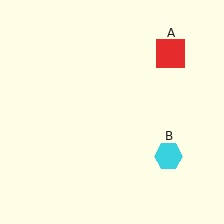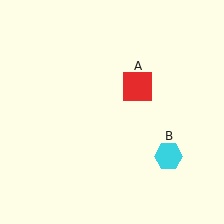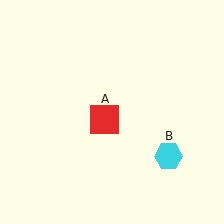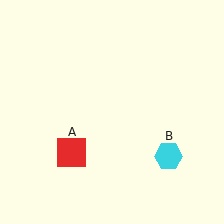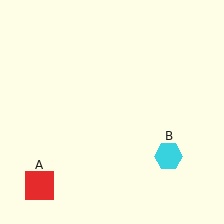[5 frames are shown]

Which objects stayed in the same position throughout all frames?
Cyan hexagon (object B) remained stationary.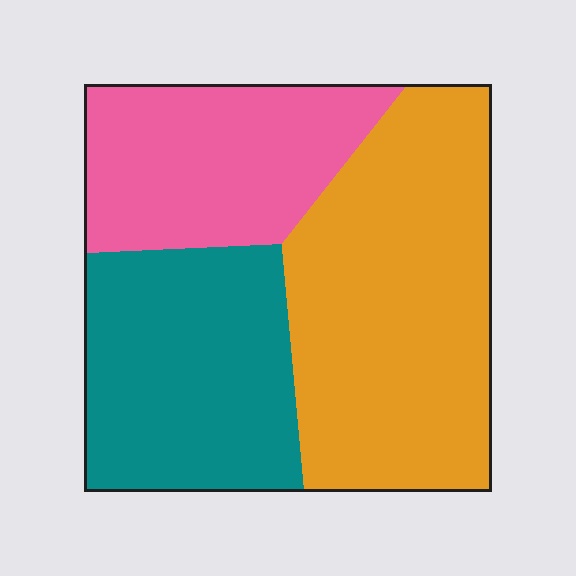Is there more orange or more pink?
Orange.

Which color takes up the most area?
Orange, at roughly 45%.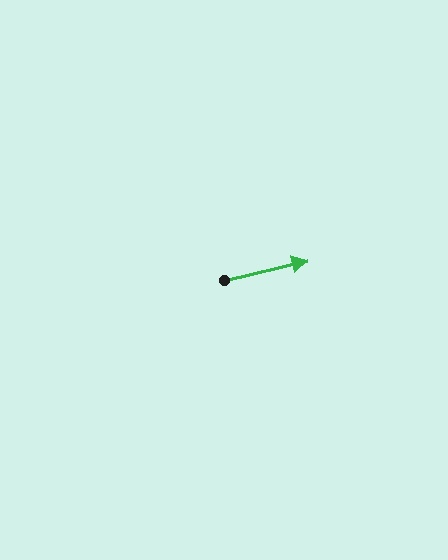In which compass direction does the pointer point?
East.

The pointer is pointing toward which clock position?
Roughly 3 o'clock.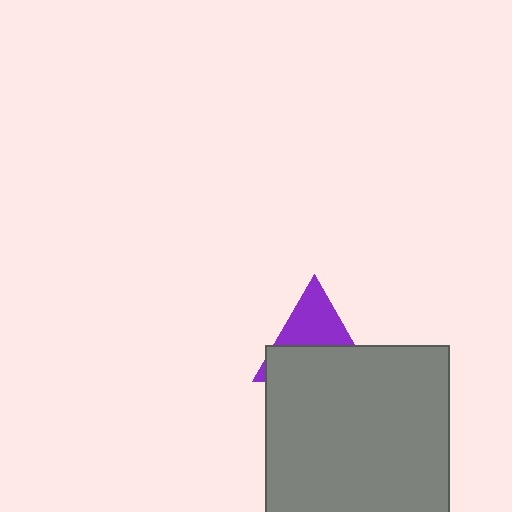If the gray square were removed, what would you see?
You would see the complete purple triangle.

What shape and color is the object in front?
The object in front is a gray square.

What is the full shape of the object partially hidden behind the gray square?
The partially hidden object is a purple triangle.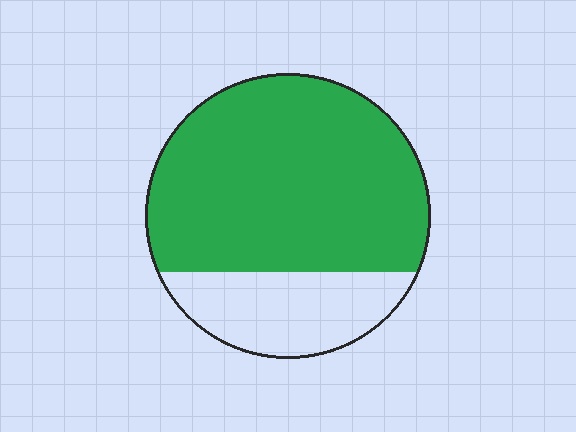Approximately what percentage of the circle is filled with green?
Approximately 75%.